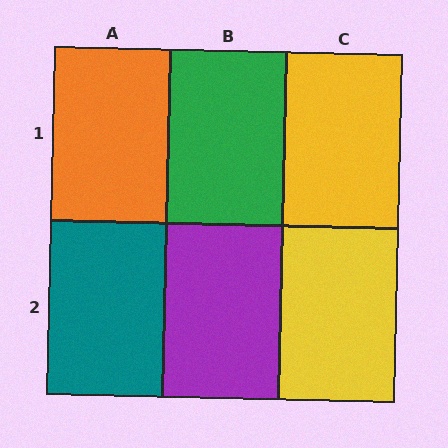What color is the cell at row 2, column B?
Purple.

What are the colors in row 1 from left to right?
Orange, green, yellow.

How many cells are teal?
1 cell is teal.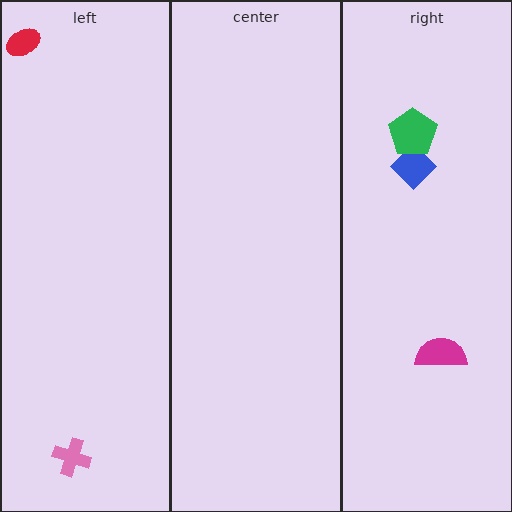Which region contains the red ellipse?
The left region.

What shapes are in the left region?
The pink cross, the red ellipse.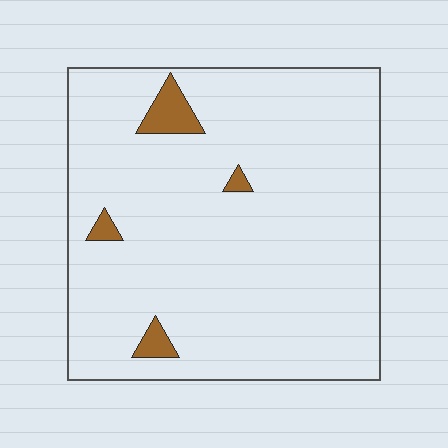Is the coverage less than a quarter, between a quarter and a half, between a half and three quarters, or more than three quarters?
Less than a quarter.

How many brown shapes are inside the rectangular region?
4.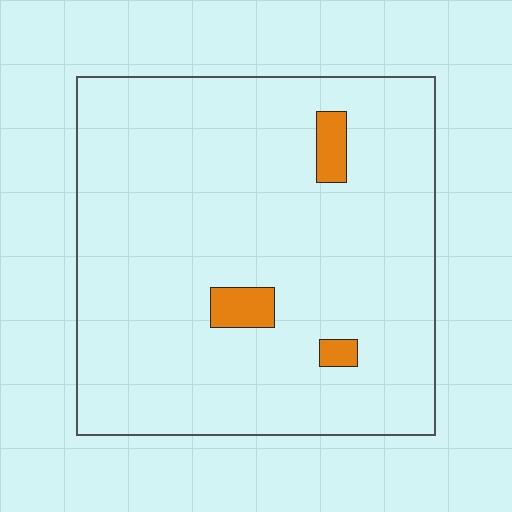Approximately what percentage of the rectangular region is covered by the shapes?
Approximately 5%.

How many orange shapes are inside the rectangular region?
3.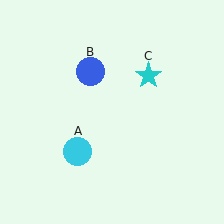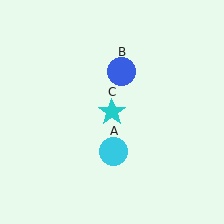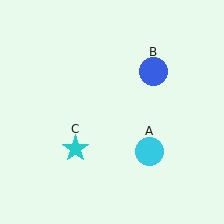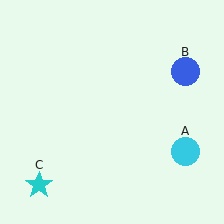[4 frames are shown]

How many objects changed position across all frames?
3 objects changed position: cyan circle (object A), blue circle (object B), cyan star (object C).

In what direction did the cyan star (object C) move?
The cyan star (object C) moved down and to the left.